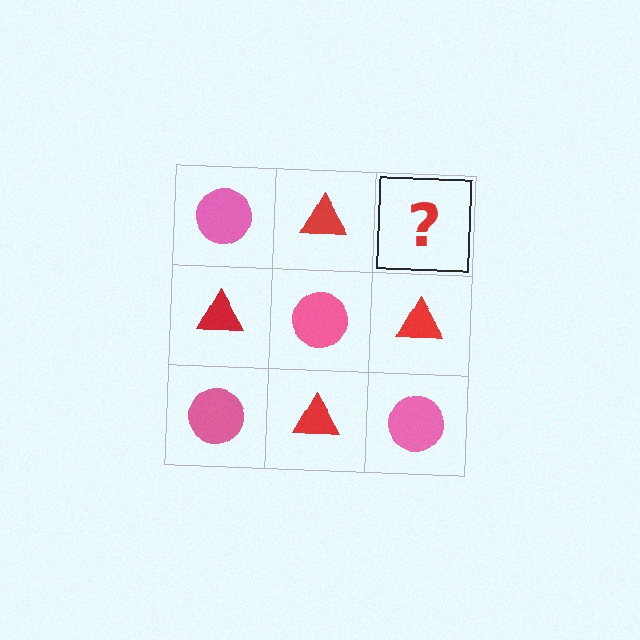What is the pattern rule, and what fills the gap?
The rule is that it alternates pink circle and red triangle in a checkerboard pattern. The gap should be filled with a pink circle.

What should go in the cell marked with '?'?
The missing cell should contain a pink circle.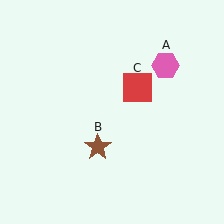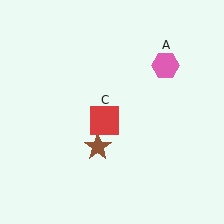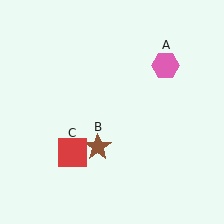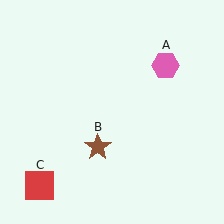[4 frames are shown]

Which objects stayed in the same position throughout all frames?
Pink hexagon (object A) and brown star (object B) remained stationary.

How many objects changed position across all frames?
1 object changed position: red square (object C).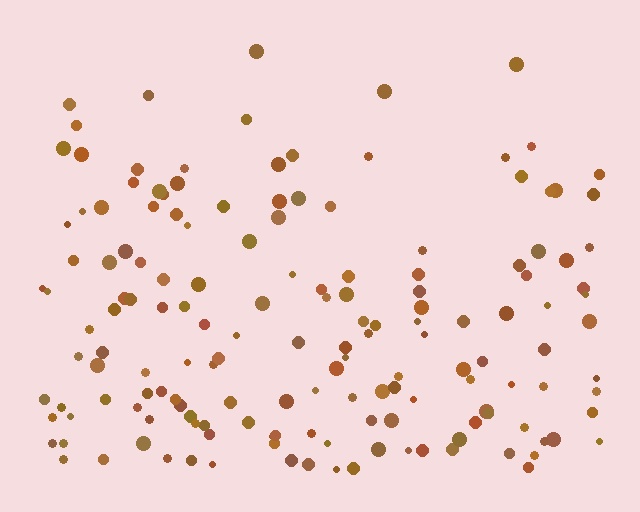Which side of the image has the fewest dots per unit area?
The top.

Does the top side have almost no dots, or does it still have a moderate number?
Still a moderate number, just noticeably fewer than the bottom.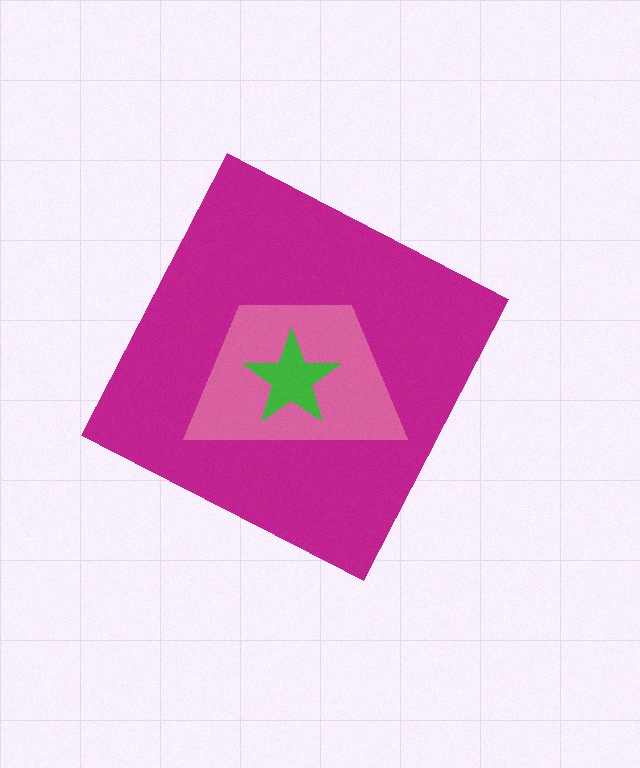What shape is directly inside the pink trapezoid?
The green star.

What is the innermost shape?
The green star.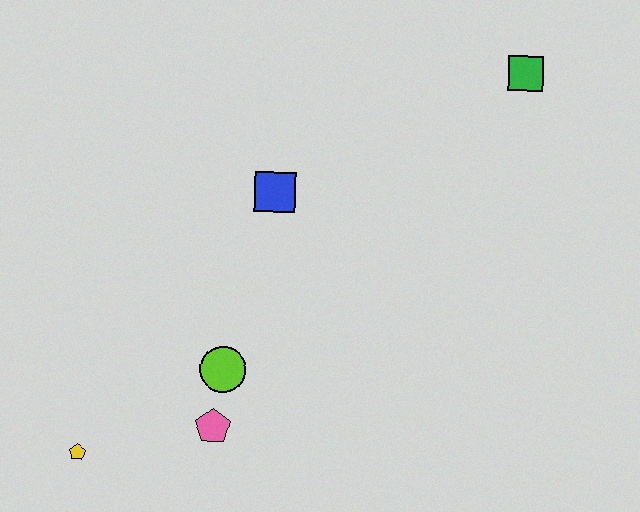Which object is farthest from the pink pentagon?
The green square is farthest from the pink pentagon.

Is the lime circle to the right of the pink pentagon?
Yes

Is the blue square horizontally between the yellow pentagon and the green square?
Yes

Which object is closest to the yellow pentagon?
The pink pentagon is closest to the yellow pentagon.